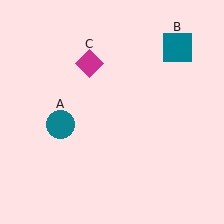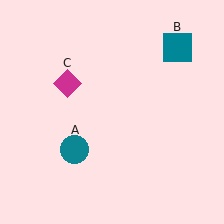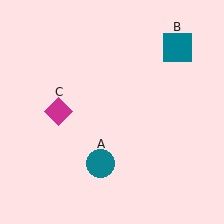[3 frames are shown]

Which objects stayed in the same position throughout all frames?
Teal square (object B) remained stationary.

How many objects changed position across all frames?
2 objects changed position: teal circle (object A), magenta diamond (object C).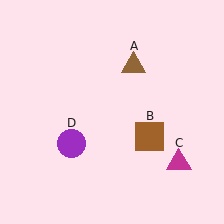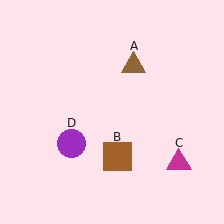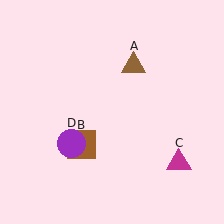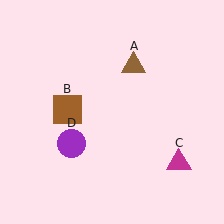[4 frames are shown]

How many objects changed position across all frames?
1 object changed position: brown square (object B).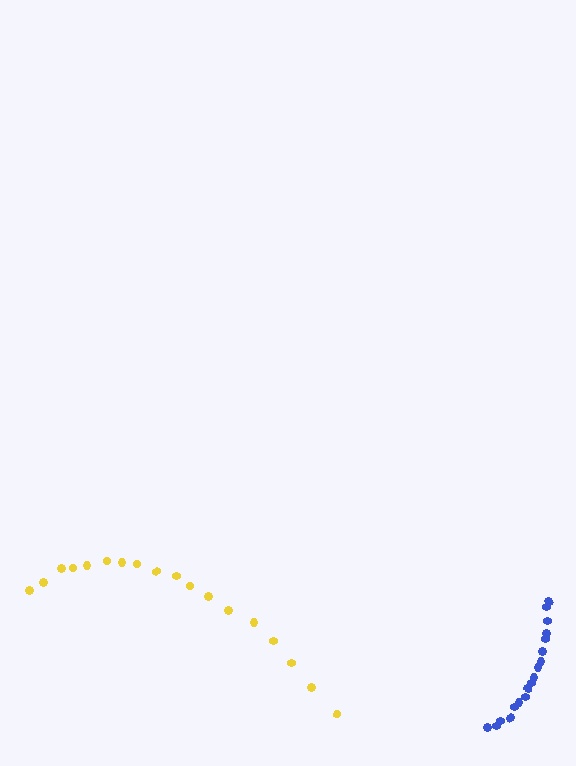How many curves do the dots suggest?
There are 2 distinct paths.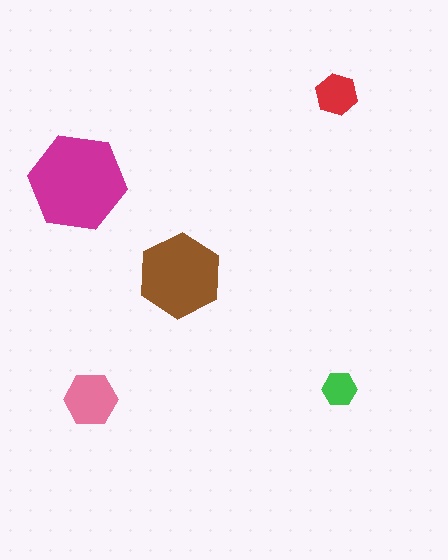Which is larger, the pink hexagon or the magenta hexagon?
The magenta one.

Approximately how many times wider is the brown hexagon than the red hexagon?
About 2 times wider.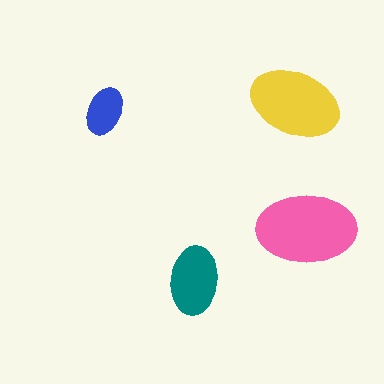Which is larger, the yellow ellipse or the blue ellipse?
The yellow one.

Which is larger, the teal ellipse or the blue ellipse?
The teal one.